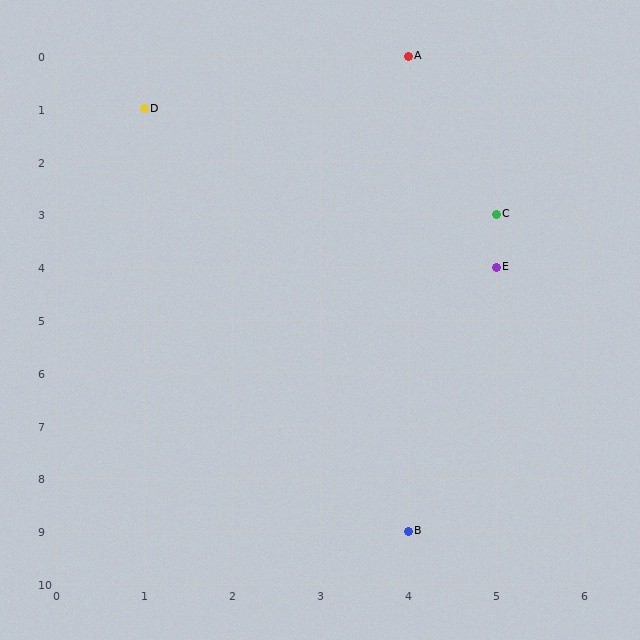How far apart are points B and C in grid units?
Points B and C are 1 column and 6 rows apart (about 6.1 grid units diagonally).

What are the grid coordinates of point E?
Point E is at grid coordinates (5, 4).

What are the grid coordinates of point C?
Point C is at grid coordinates (5, 3).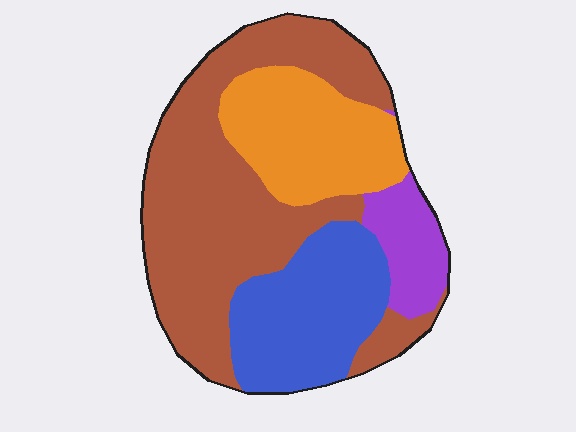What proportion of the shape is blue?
Blue covers roughly 20% of the shape.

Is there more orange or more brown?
Brown.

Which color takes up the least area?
Purple, at roughly 10%.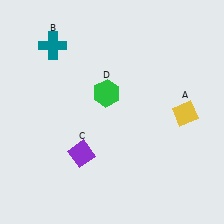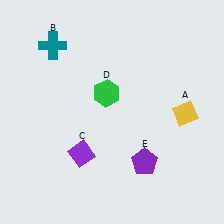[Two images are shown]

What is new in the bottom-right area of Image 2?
A purple pentagon (E) was added in the bottom-right area of Image 2.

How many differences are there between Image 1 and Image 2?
There is 1 difference between the two images.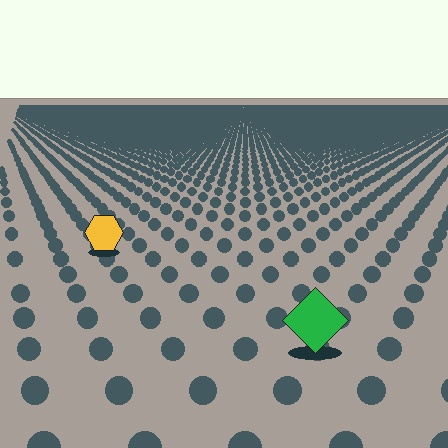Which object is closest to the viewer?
The green diamond is closest. The texture marks near it are larger and more spread out.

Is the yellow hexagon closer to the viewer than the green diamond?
No. The green diamond is closer — you can tell from the texture gradient: the ground texture is coarser near it.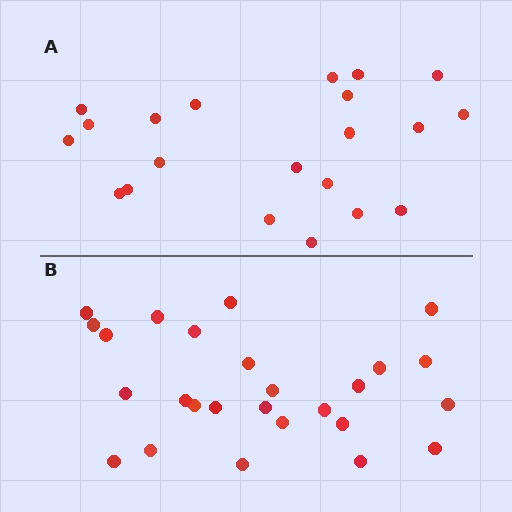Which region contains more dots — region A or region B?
Region B (the bottom region) has more dots.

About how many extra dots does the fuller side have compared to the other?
Region B has about 5 more dots than region A.